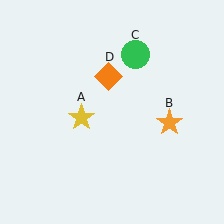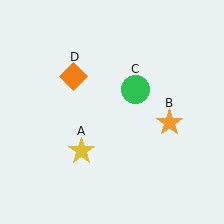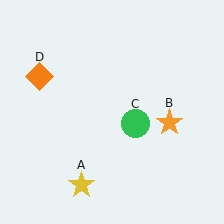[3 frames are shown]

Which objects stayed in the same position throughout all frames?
Orange star (object B) remained stationary.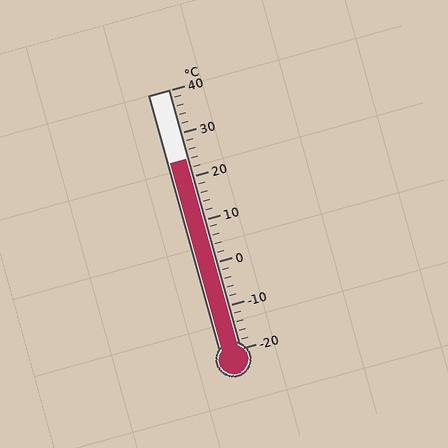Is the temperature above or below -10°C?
The temperature is above -10°C.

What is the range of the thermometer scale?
The thermometer scale ranges from -20°C to 40°C.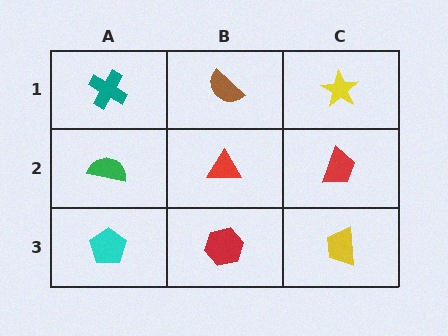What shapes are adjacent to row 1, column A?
A green semicircle (row 2, column A), a brown semicircle (row 1, column B).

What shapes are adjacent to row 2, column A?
A teal cross (row 1, column A), a cyan pentagon (row 3, column A), a red triangle (row 2, column B).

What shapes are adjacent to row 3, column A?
A green semicircle (row 2, column A), a red hexagon (row 3, column B).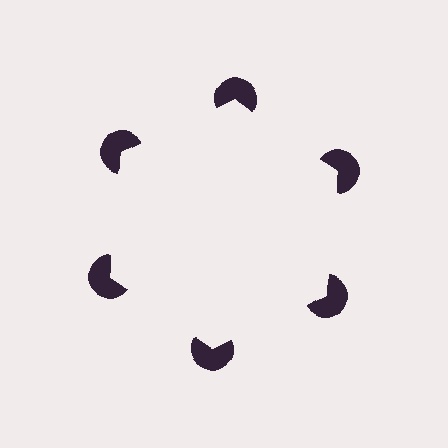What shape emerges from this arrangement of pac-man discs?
An illusory hexagon — its edges are inferred from the aligned wedge cuts in the pac-man discs, not physically drawn.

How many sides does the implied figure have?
6 sides.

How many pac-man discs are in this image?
There are 6 — one at each vertex of the illusory hexagon.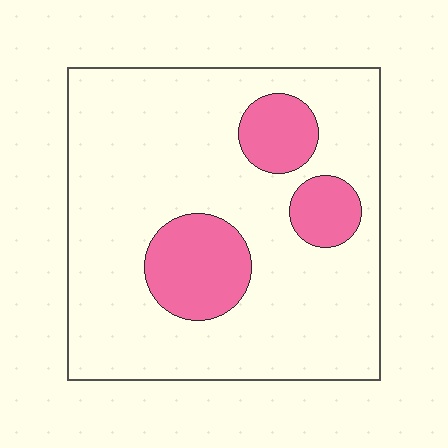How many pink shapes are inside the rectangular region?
3.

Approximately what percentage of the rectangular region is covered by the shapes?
Approximately 20%.